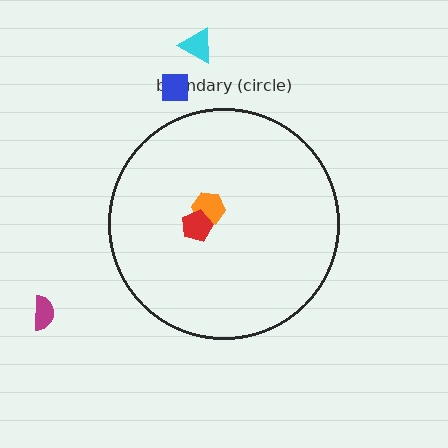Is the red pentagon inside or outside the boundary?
Inside.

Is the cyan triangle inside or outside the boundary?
Outside.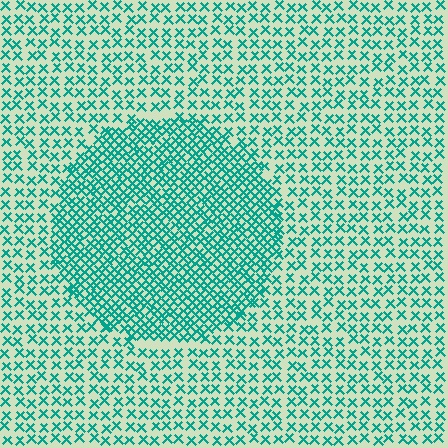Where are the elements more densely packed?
The elements are more densely packed inside the circle boundary.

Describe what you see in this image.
The image contains small teal elements arranged at two different densities. A circle-shaped region is visible where the elements are more densely packed than the surrounding area.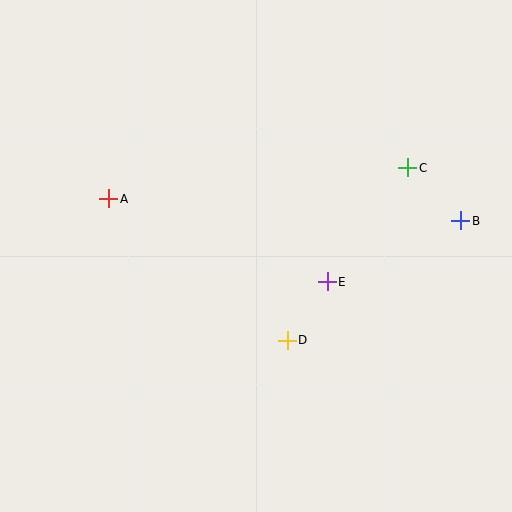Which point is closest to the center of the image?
Point E at (327, 282) is closest to the center.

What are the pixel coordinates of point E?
Point E is at (327, 282).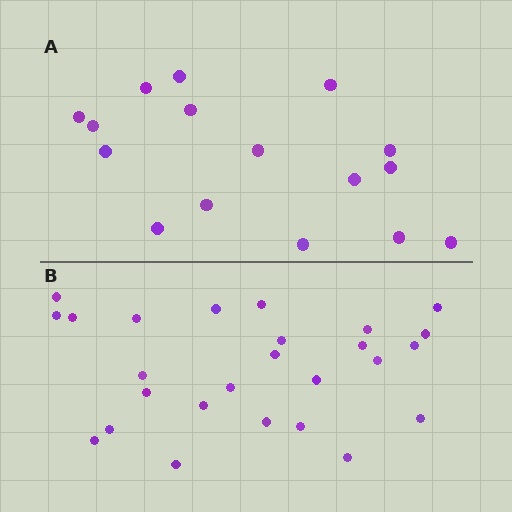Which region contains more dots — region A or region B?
Region B (the bottom region) has more dots.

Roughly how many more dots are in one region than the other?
Region B has roughly 10 or so more dots than region A.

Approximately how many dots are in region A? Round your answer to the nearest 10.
About 20 dots. (The exact count is 16, which rounds to 20.)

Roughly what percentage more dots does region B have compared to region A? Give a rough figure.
About 60% more.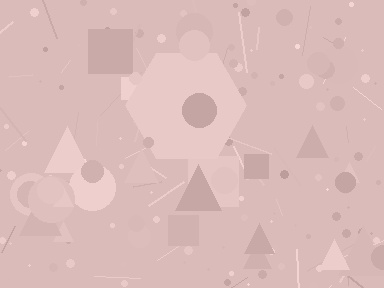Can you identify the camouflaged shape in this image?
The camouflaged shape is a hexagon.